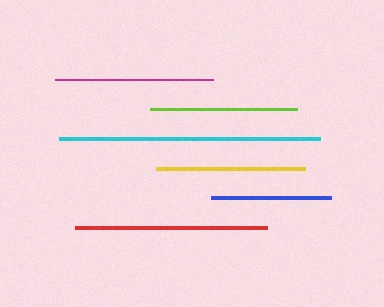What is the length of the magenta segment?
The magenta segment is approximately 158 pixels long.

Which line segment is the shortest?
The blue line is the shortest at approximately 119 pixels.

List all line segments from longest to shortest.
From longest to shortest: cyan, red, magenta, yellow, lime, blue.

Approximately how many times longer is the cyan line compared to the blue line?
The cyan line is approximately 2.2 times the length of the blue line.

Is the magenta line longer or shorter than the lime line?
The magenta line is longer than the lime line.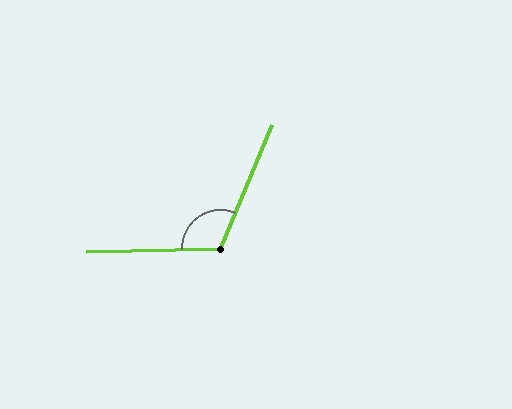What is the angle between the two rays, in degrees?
Approximately 114 degrees.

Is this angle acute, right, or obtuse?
It is obtuse.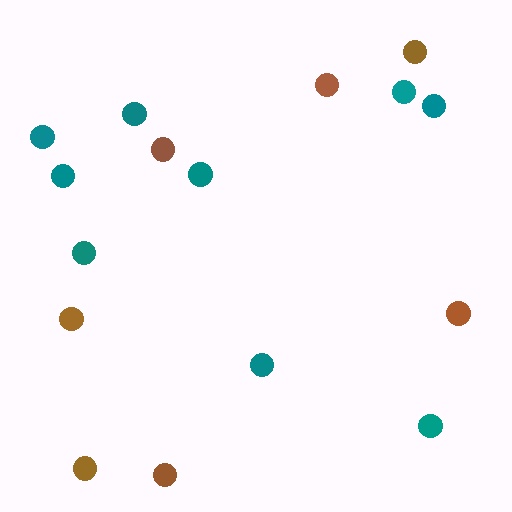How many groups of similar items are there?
There are 2 groups: one group of brown circles (7) and one group of teal circles (9).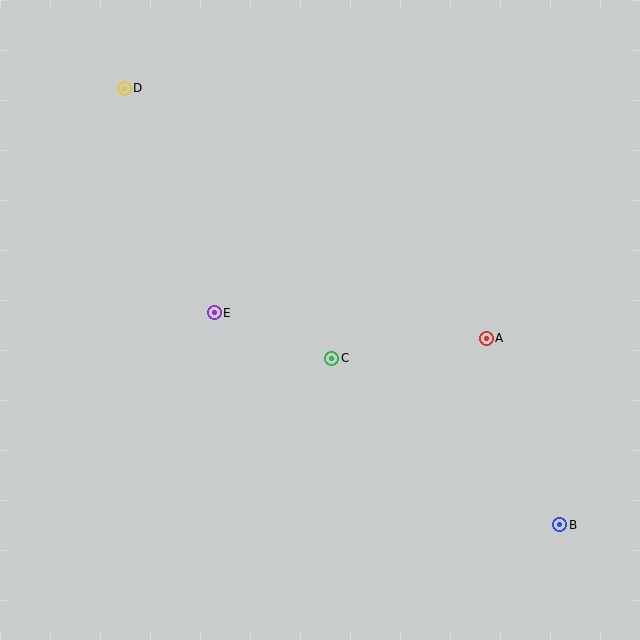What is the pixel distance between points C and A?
The distance between C and A is 156 pixels.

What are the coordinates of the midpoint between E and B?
The midpoint between E and B is at (387, 419).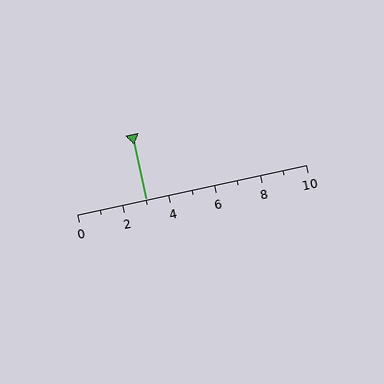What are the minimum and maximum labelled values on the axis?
The axis runs from 0 to 10.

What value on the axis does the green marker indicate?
The marker indicates approximately 3.